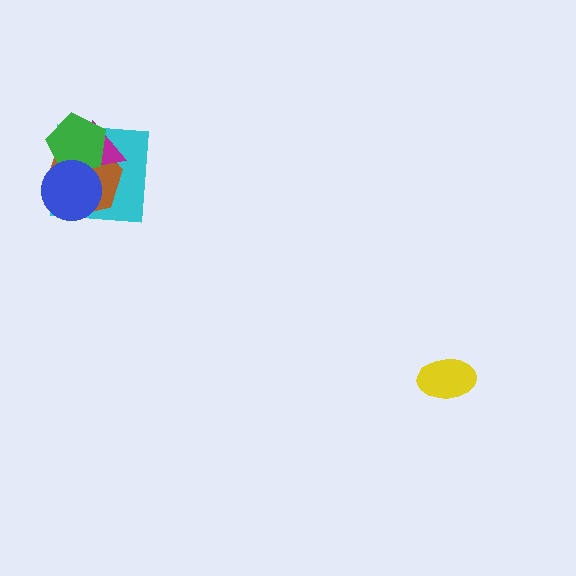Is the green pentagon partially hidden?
Yes, it is partially covered by another shape.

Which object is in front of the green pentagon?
The blue circle is in front of the green pentagon.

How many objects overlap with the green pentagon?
4 objects overlap with the green pentagon.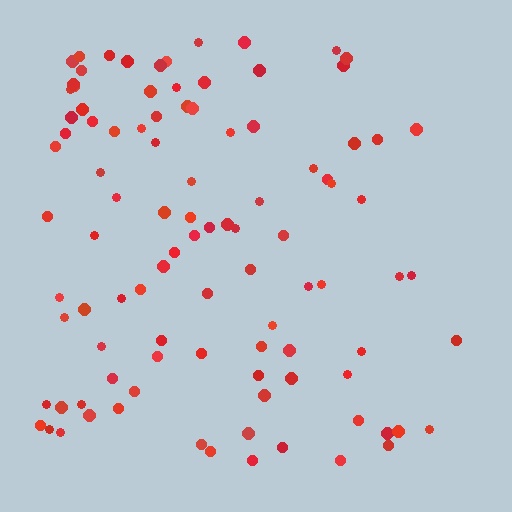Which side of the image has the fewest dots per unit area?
The right.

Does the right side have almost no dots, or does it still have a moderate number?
Still a moderate number, just noticeably fewer than the left.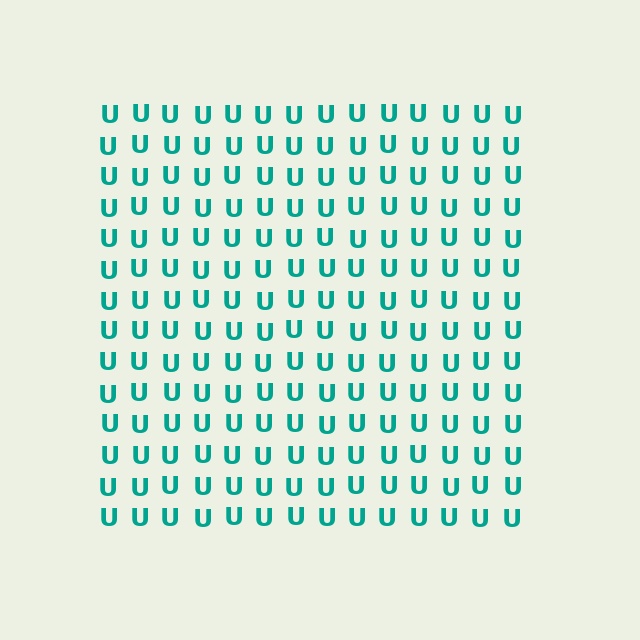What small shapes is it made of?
It is made of small letter U's.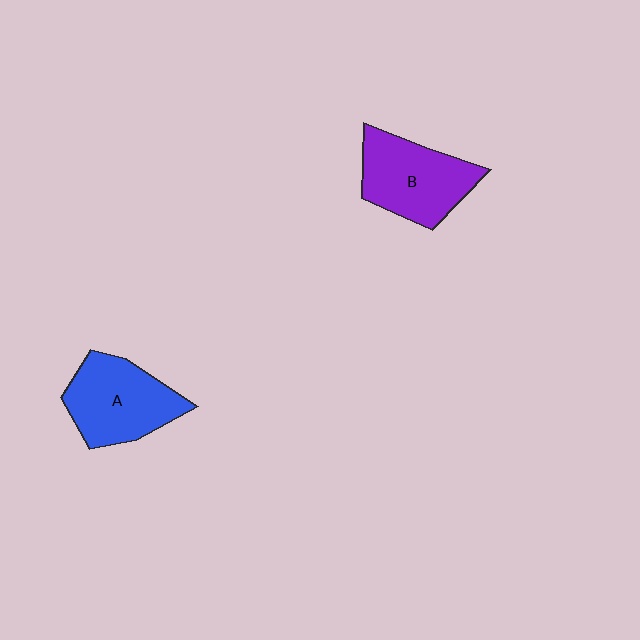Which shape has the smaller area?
Shape B (purple).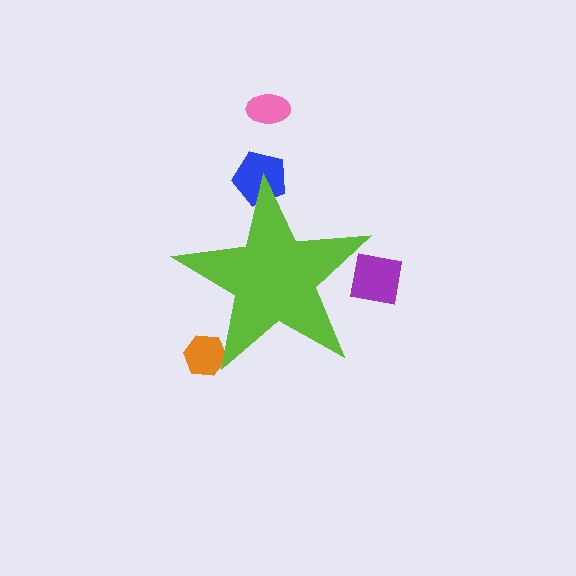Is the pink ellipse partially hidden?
No, the pink ellipse is fully visible.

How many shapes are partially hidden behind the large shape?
3 shapes are partially hidden.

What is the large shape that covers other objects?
A lime star.